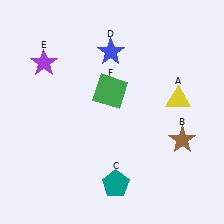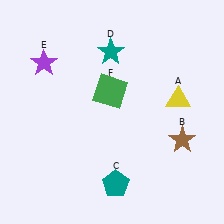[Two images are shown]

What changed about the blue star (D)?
In Image 1, D is blue. In Image 2, it changed to teal.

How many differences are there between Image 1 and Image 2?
There is 1 difference between the two images.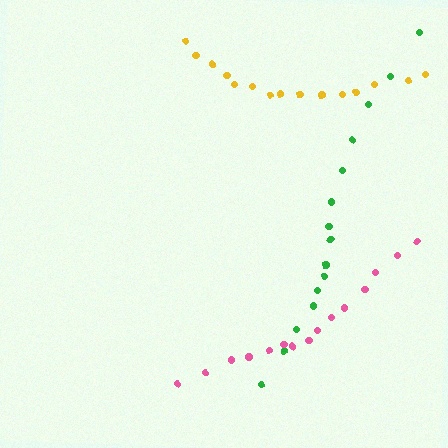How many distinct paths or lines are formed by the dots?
There are 3 distinct paths.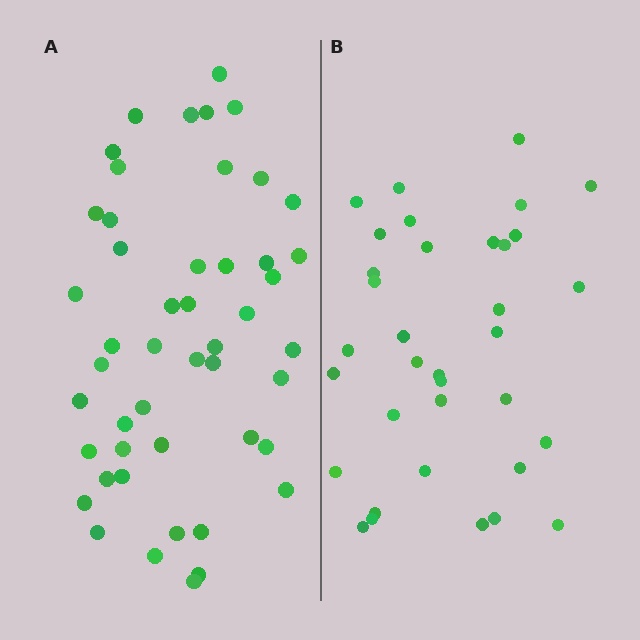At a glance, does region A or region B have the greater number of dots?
Region A (the left region) has more dots.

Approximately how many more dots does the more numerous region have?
Region A has approximately 15 more dots than region B.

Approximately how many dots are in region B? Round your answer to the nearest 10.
About 40 dots. (The exact count is 35, which rounds to 40.)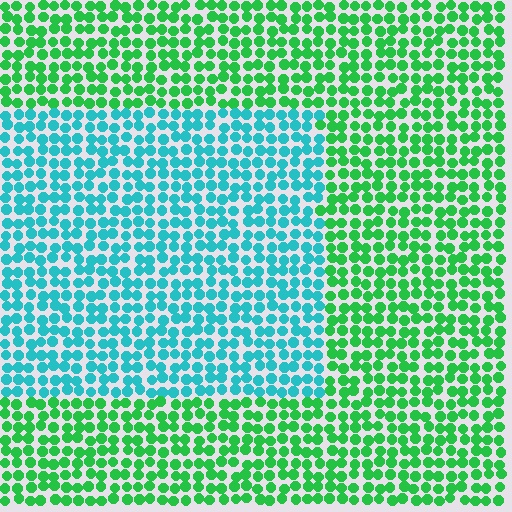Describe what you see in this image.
The image is filled with small green elements in a uniform arrangement. A rectangle-shaped region is visible where the elements are tinted to a slightly different hue, forming a subtle color boundary.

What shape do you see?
I see a rectangle.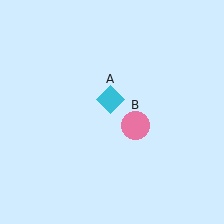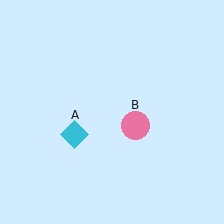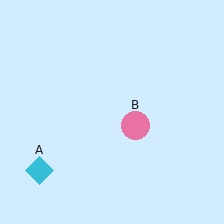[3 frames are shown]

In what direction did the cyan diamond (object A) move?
The cyan diamond (object A) moved down and to the left.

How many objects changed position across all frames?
1 object changed position: cyan diamond (object A).